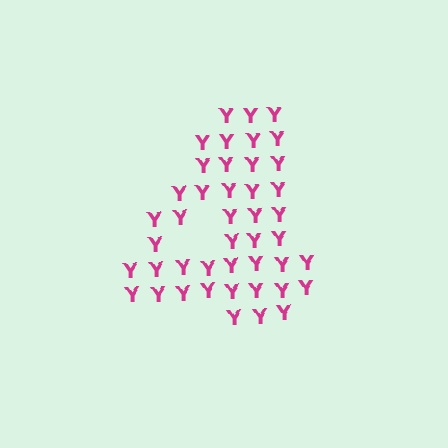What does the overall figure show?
The overall figure shows the digit 4.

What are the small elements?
The small elements are letter Y's.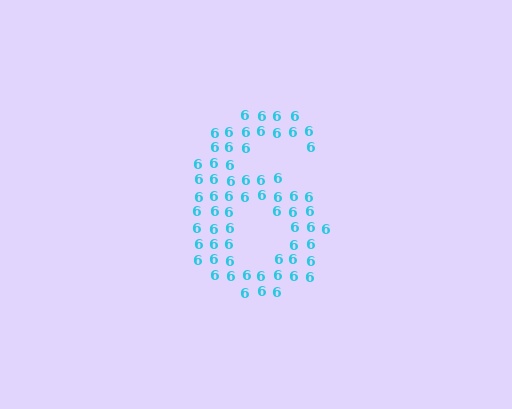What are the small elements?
The small elements are digit 6's.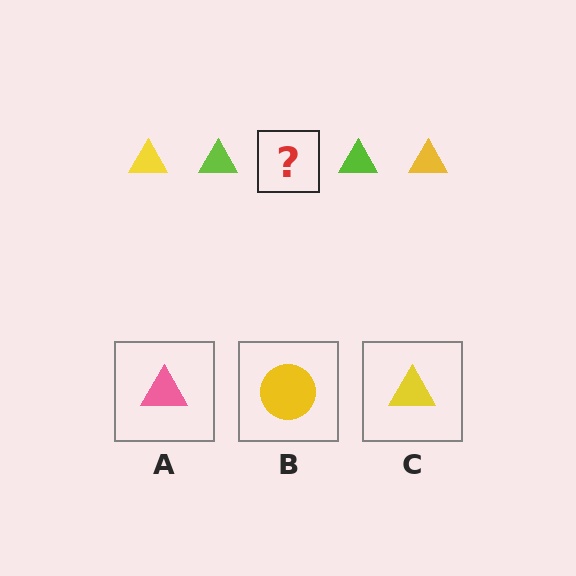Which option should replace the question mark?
Option C.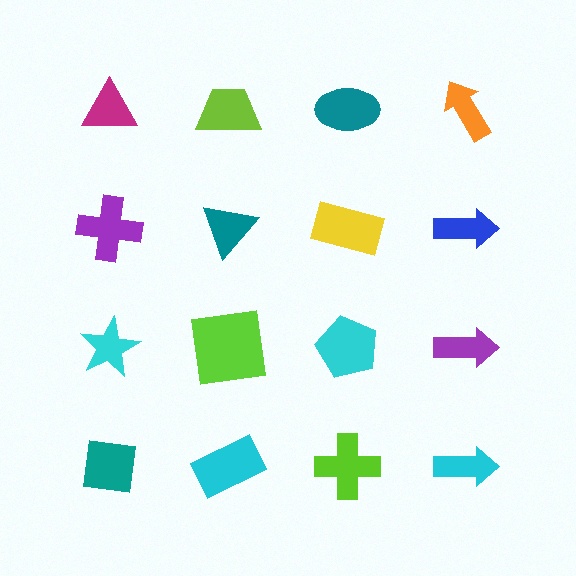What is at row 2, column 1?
A purple cross.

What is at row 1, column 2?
A lime trapezoid.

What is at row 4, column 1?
A teal square.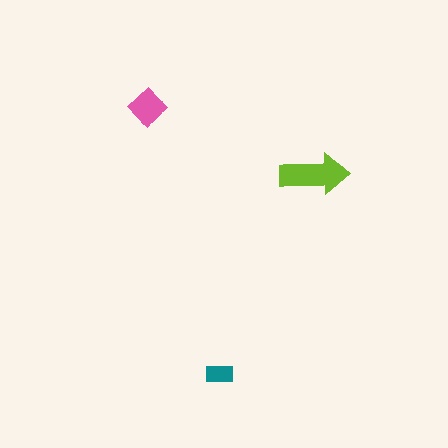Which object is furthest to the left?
The pink diamond is leftmost.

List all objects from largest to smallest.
The lime arrow, the pink diamond, the teal rectangle.